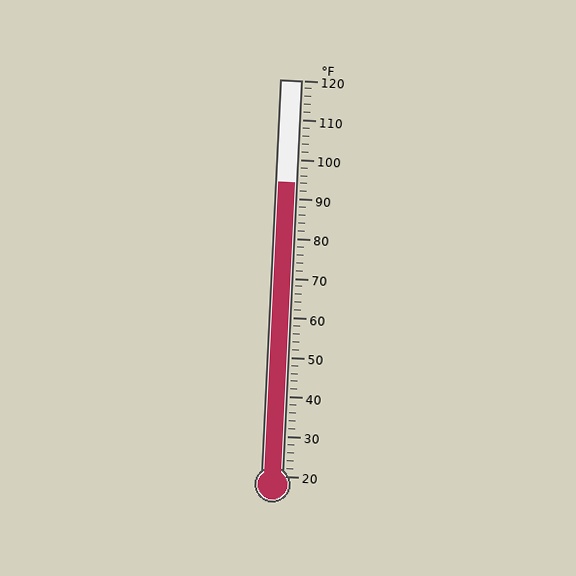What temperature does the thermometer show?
The thermometer shows approximately 94°F.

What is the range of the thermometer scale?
The thermometer scale ranges from 20°F to 120°F.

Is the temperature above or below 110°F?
The temperature is below 110°F.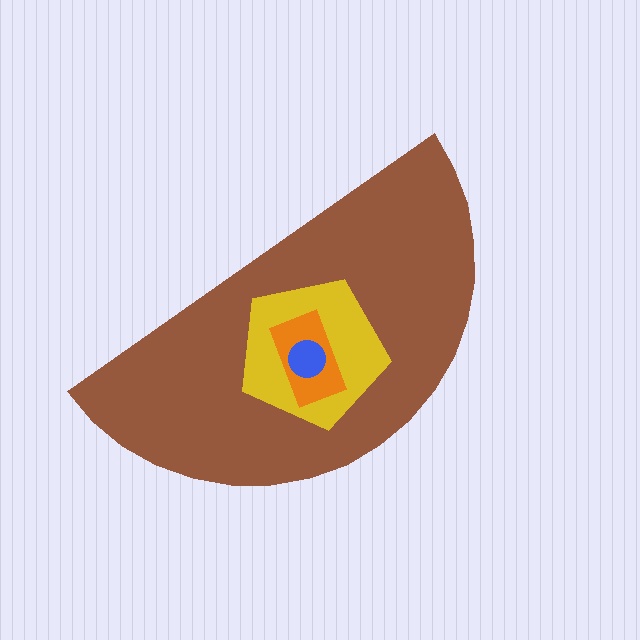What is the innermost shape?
The blue circle.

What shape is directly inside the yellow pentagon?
The orange rectangle.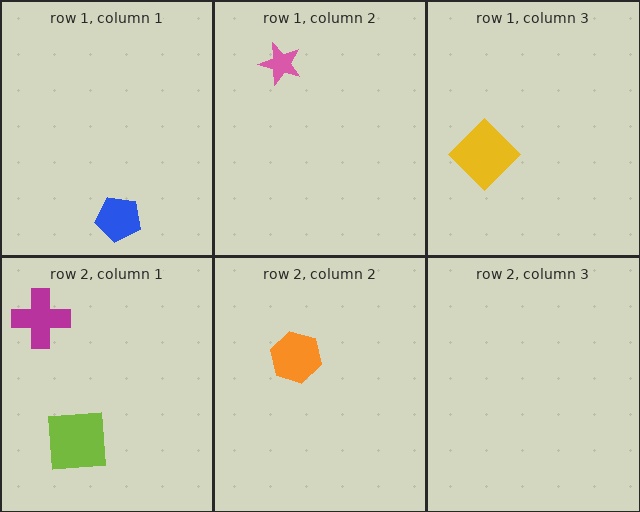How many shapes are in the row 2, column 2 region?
1.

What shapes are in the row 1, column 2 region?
The pink star.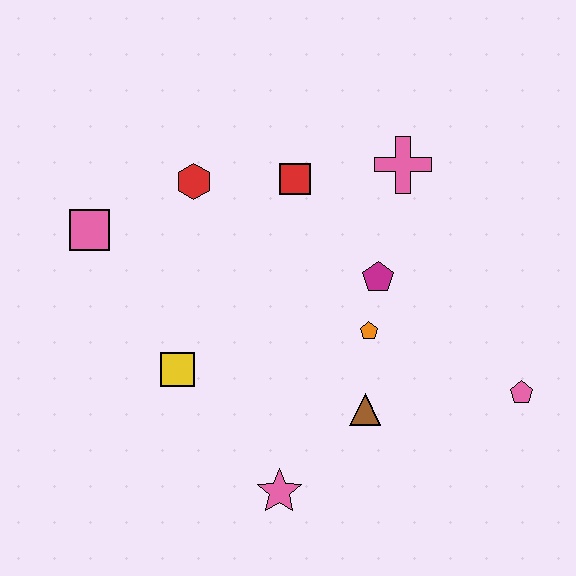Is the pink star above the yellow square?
No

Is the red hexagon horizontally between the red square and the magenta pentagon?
No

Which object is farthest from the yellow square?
The pink pentagon is farthest from the yellow square.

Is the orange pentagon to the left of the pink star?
No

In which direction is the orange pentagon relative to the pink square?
The orange pentagon is to the right of the pink square.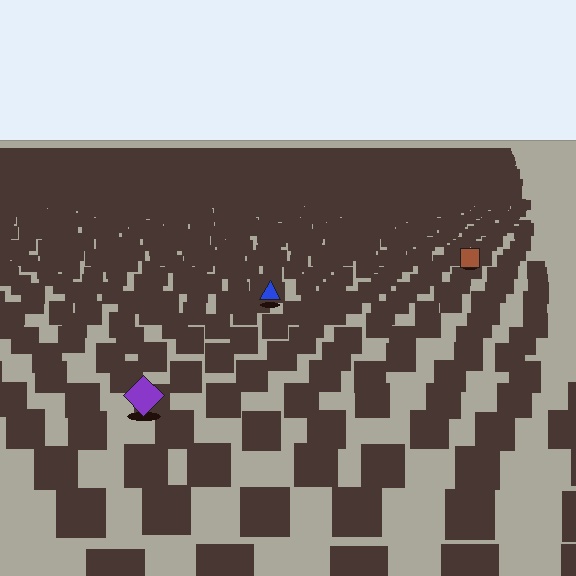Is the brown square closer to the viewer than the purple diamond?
No. The purple diamond is closer — you can tell from the texture gradient: the ground texture is coarser near it.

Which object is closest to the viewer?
The purple diamond is closest. The texture marks near it are larger and more spread out.